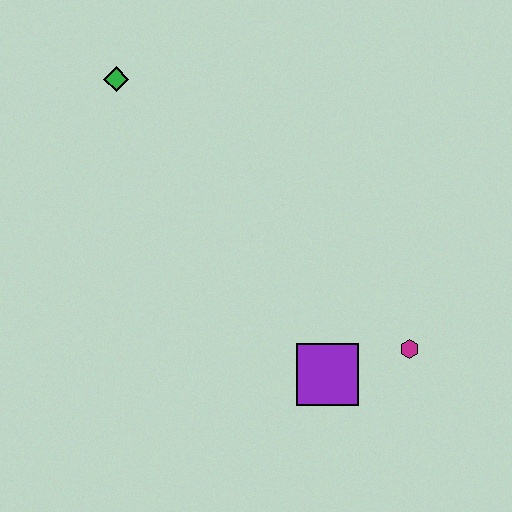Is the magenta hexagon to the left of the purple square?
No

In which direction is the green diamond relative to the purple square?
The green diamond is above the purple square.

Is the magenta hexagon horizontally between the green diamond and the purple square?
No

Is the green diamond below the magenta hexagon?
No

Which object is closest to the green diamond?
The purple square is closest to the green diamond.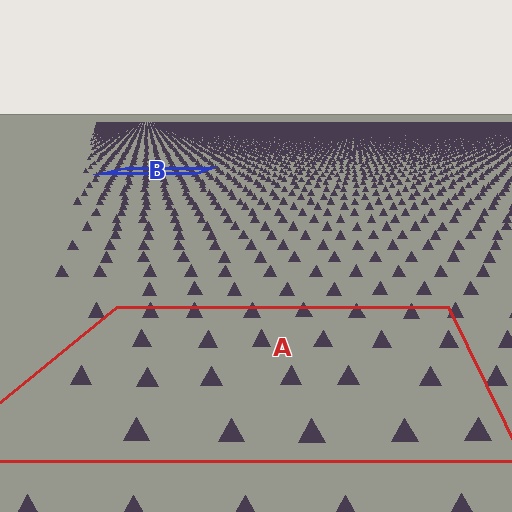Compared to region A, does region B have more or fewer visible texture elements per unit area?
Region B has more texture elements per unit area — they are packed more densely because it is farther away.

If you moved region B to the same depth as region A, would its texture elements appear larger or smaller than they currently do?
They would appear larger. At a closer depth, the same texture elements are projected at a bigger on-screen size.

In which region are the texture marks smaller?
The texture marks are smaller in region B, because it is farther away.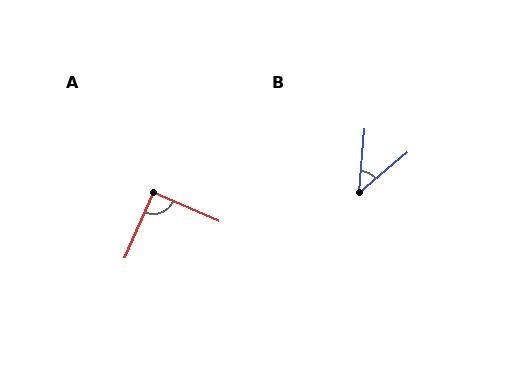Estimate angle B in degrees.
Approximately 45 degrees.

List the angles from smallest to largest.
B (45°), A (90°).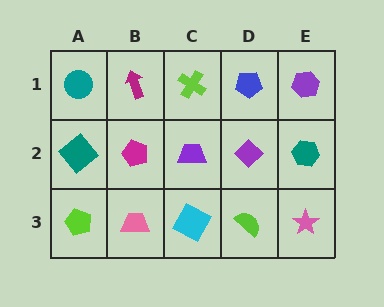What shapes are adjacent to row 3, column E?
A teal hexagon (row 2, column E), a lime semicircle (row 3, column D).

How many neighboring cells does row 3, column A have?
2.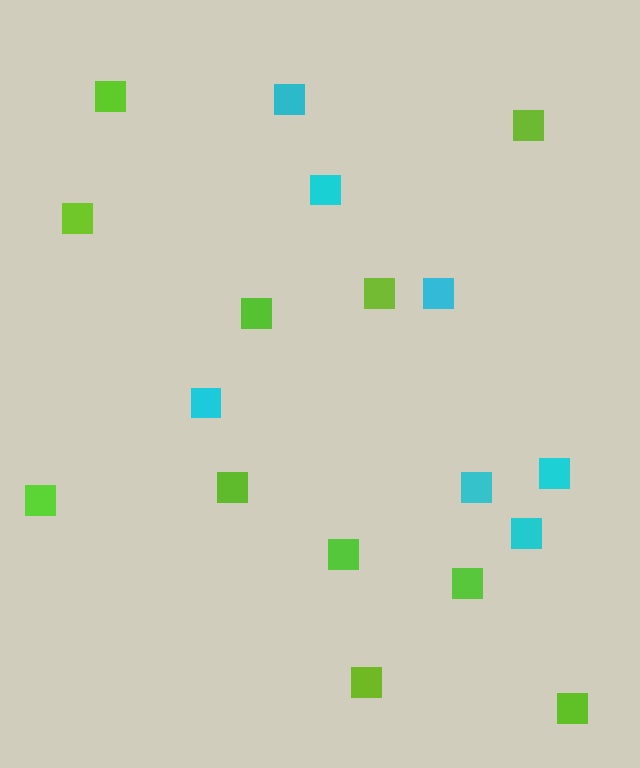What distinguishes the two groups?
There are 2 groups: one group of lime squares (11) and one group of cyan squares (7).